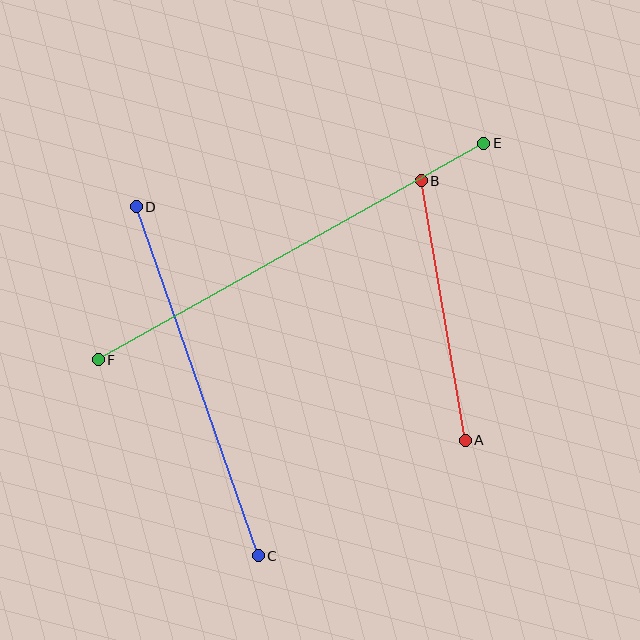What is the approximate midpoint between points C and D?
The midpoint is at approximately (197, 381) pixels.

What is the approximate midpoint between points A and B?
The midpoint is at approximately (443, 311) pixels.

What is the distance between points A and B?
The distance is approximately 263 pixels.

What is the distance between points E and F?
The distance is approximately 442 pixels.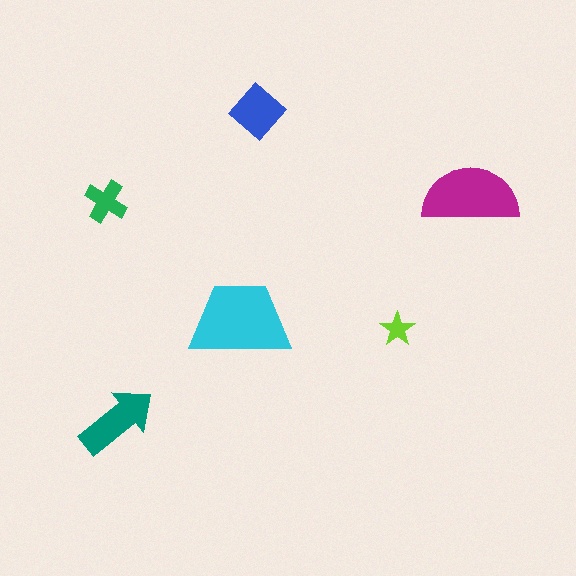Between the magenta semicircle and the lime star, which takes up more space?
The magenta semicircle.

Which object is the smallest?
The lime star.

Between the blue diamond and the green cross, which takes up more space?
The blue diamond.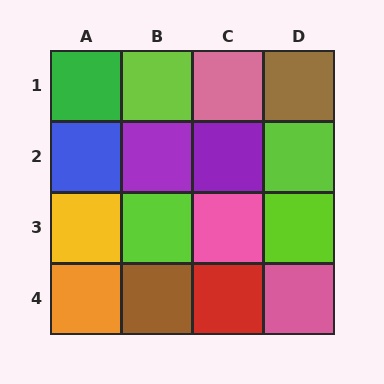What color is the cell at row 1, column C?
Pink.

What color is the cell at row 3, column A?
Yellow.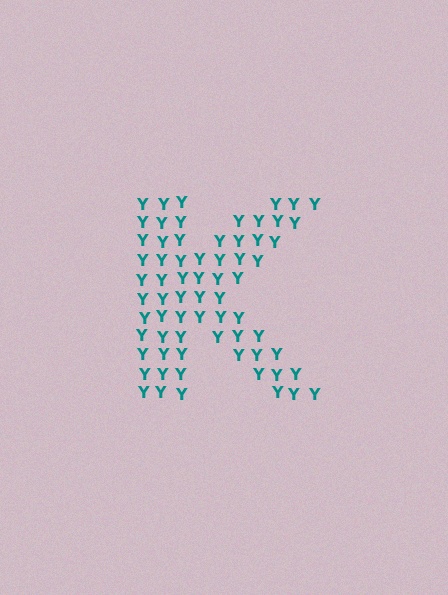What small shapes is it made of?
It is made of small letter Y's.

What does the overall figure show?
The overall figure shows the letter K.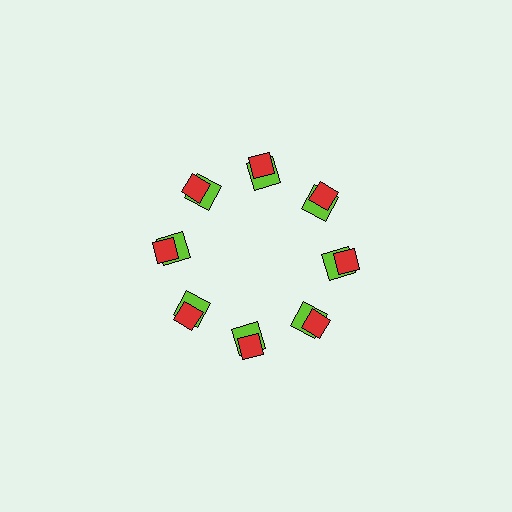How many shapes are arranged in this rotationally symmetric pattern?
There are 16 shapes, arranged in 8 groups of 2.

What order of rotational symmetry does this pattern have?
This pattern has 8-fold rotational symmetry.